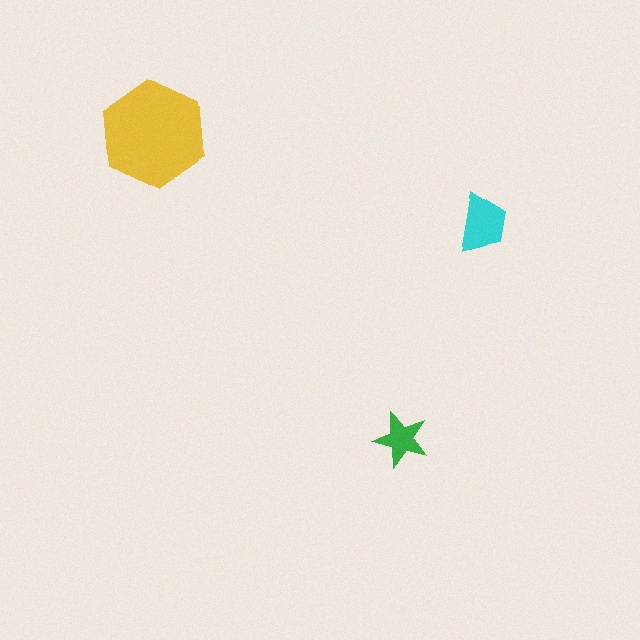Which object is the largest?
The yellow hexagon.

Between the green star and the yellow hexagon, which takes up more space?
The yellow hexagon.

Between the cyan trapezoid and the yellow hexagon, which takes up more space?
The yellow hexagon.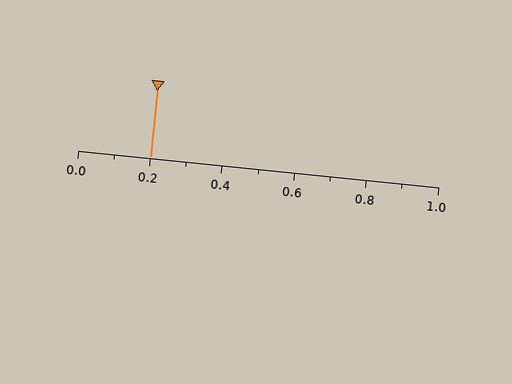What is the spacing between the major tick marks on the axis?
The major ticks are spaced 0.2 apart.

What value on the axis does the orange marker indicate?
The marker indicates approximately 0.2.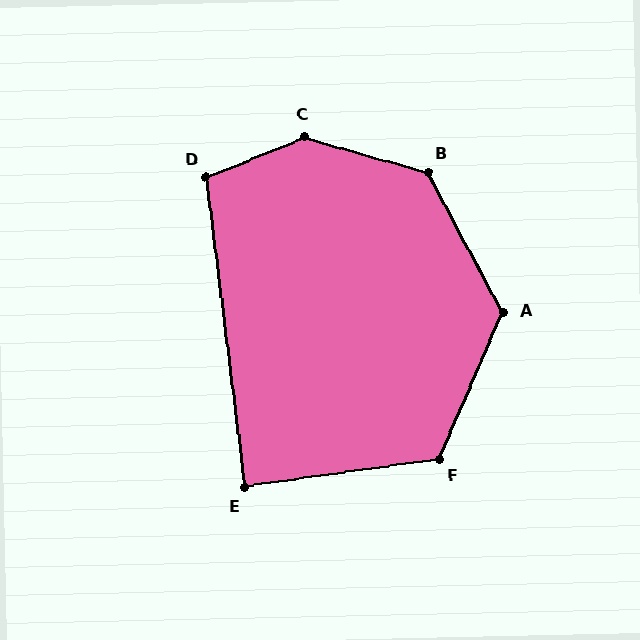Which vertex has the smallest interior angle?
E, at approximately 89 degrees.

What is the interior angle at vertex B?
Approximately 134 degrees (obtuse).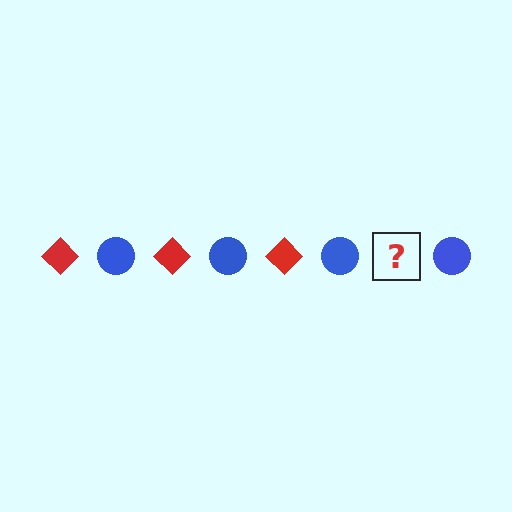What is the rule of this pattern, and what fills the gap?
The rule is that the pattern alternates between red diamond and blue circle. The gap should be filled with a red diamond.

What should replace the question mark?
The question mark should be replaced with a red diamond.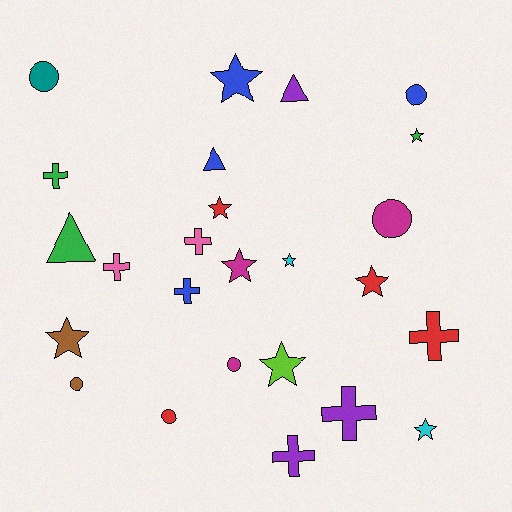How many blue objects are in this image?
There are 4 blue objects.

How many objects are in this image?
There are 25 objects.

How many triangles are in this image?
There are 3 triangles.